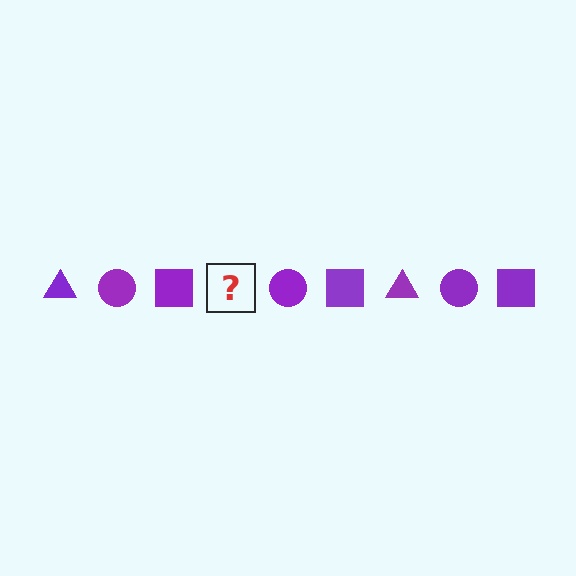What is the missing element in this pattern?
The missing element is a purple triangle.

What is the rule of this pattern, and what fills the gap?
The rule is that the pattern cycles through triangle, circle, square shapes in purple. The gap should be filled with a purple triangle.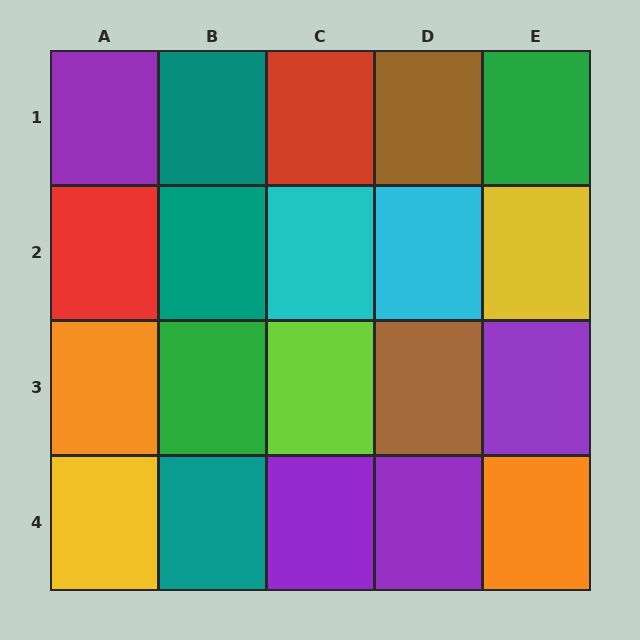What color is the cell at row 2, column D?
Cyan.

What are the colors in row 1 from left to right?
Purple, teal, red, brown, green.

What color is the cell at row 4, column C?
Purple.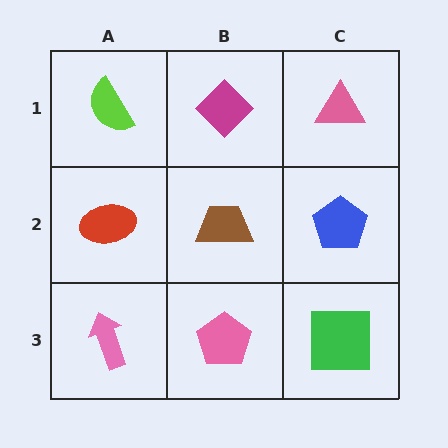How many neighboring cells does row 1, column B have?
3.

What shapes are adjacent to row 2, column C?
A pink triangle (row 1, column C), a green square (row 3, column C), a brown trapezoid (row 2, column B).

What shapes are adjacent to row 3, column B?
A brown trapezoid (row 2, column B), a pink arrow (row 3, column A), a green square (row 3, column C).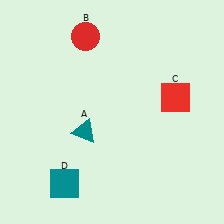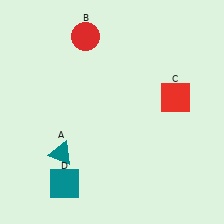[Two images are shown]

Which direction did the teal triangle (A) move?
The teal triangle (A) moved left.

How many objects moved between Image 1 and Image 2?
1 object moved between the two images.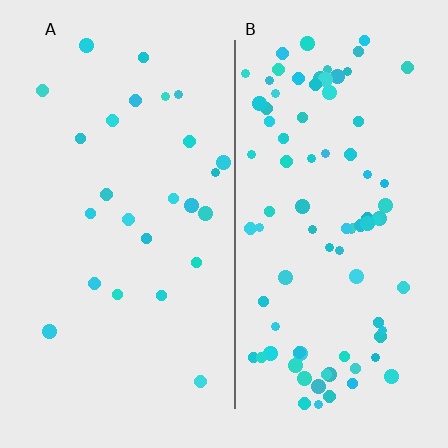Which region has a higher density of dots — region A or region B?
B (the right).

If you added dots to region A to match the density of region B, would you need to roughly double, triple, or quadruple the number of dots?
Approximately triple.